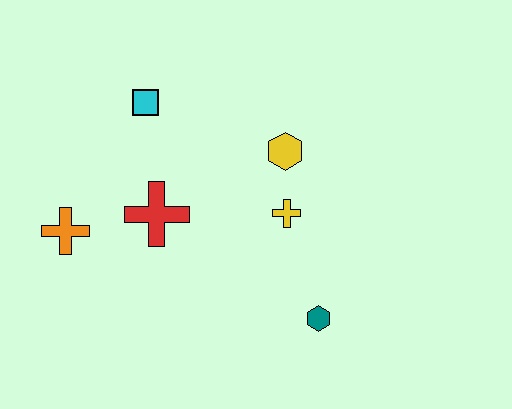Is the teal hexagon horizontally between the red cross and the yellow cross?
No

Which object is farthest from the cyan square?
The teal hexagon is farthest from the cyan square.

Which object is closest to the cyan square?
The red cross is closest to the cyan square.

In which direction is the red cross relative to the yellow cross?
The red cross is to the left of the yellow cross.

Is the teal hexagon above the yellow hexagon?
No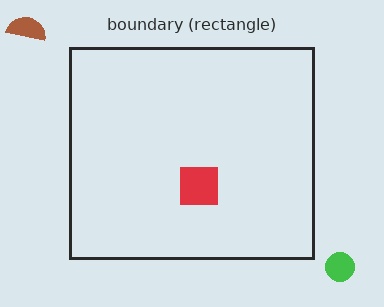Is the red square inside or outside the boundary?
Inside.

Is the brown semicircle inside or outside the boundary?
Outside.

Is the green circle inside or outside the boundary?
Outside.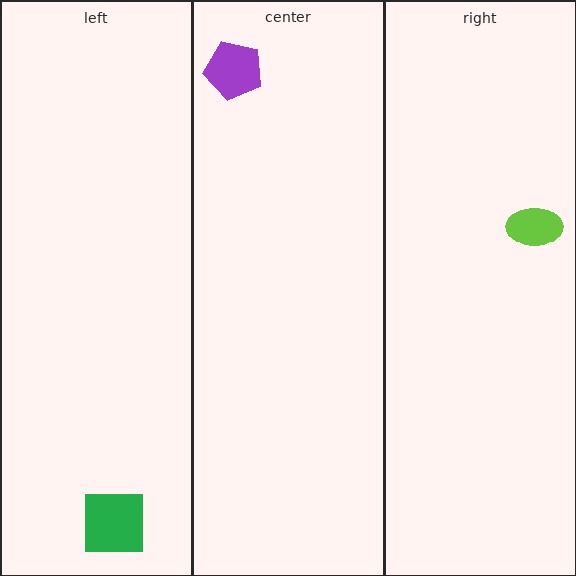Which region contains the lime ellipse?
The right region.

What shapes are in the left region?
The green square.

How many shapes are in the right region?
1.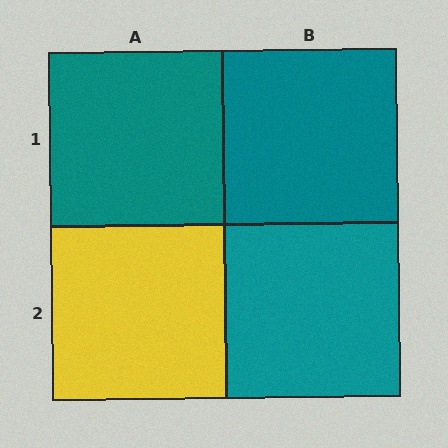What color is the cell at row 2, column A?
Yellow.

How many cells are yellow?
1 cell is yellow.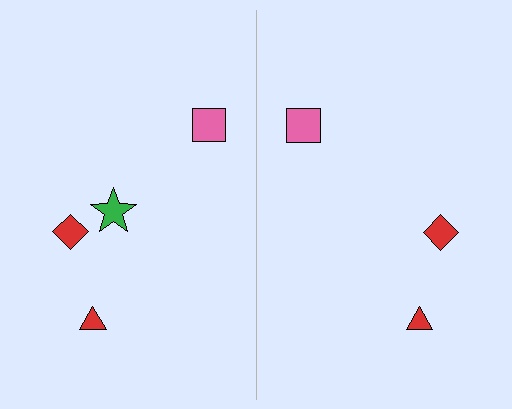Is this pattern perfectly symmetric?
No, the pattern is not perfectly symmetric. A green star is missing from the right side.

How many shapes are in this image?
There are 7 shapes in this image.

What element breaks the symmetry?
A green star is missing from the right side.